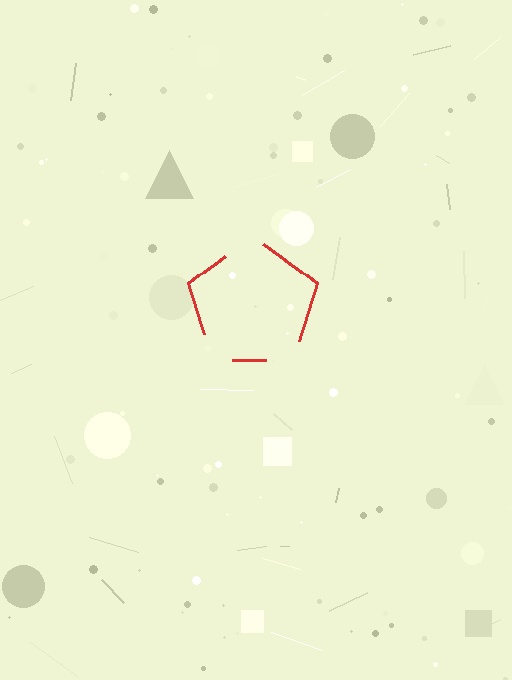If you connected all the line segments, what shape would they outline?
They would outline a pentagon.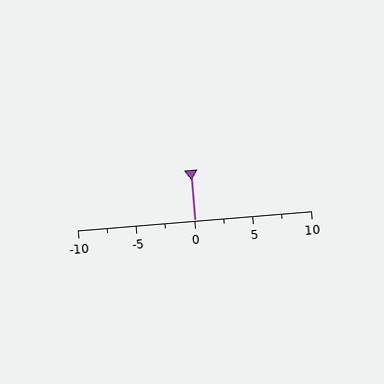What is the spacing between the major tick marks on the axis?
The major ticks are spaced 5 apart.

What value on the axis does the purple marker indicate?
The marker indicates approximately 0.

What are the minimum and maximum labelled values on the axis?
The axis runs from -10 to 10.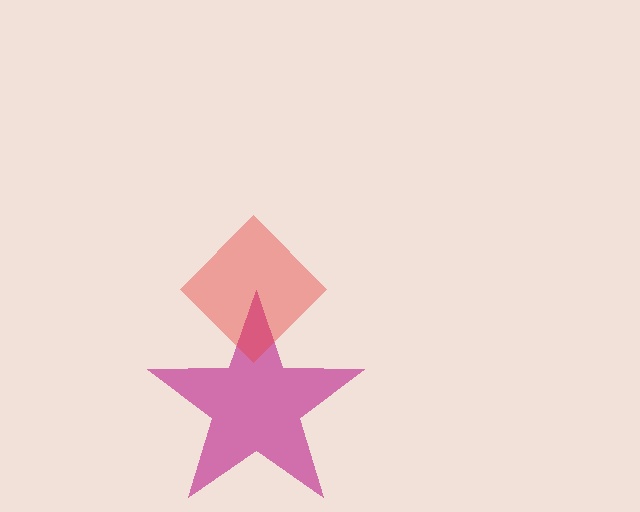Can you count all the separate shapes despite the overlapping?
Yes, there are 2 separate shapes.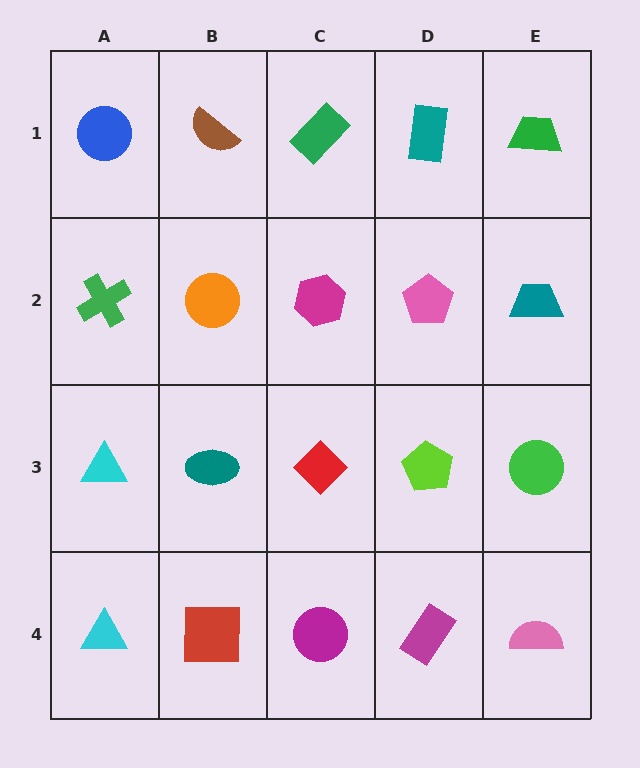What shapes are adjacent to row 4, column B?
A teal ellipse (row 3, column B), a cyan triangle (row 4, column A), a magenta circle (row 4, column C).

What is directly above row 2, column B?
A brown semicircle.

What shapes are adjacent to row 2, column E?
A green trapezoid (row 1, column E), a green circle (row 3, column E), a pink pentagon (row 2, column D).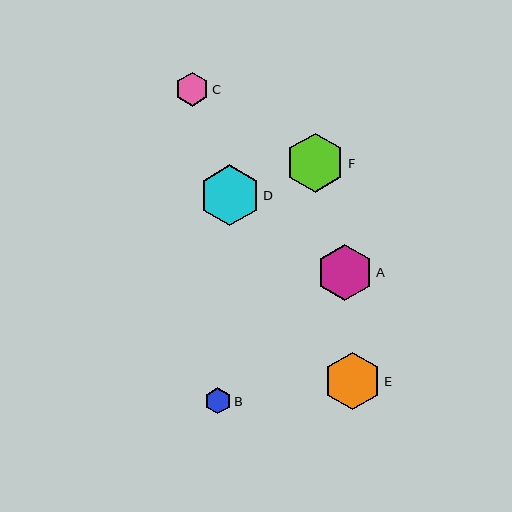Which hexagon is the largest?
Hexagon D is the largest with a size of approximately 61 pixels.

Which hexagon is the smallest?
Hexagon B is the smallest with a size of approximately 26 pixels.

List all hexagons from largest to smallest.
From largest to smallest: D, F, E, A, C, B.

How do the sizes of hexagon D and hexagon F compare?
Hexagon D and hexagon F are approximately the same size.